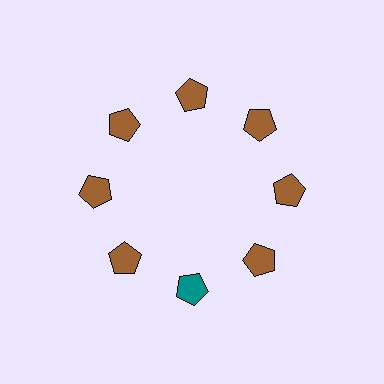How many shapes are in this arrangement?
There are 8 shapes arranged in a ring pattern.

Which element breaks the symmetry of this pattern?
The teal pentagon at roughly the 6 o'clock position breaks the symmetry. All other shapes are brown pentagons.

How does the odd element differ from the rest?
It has a different color: teal instead of brown.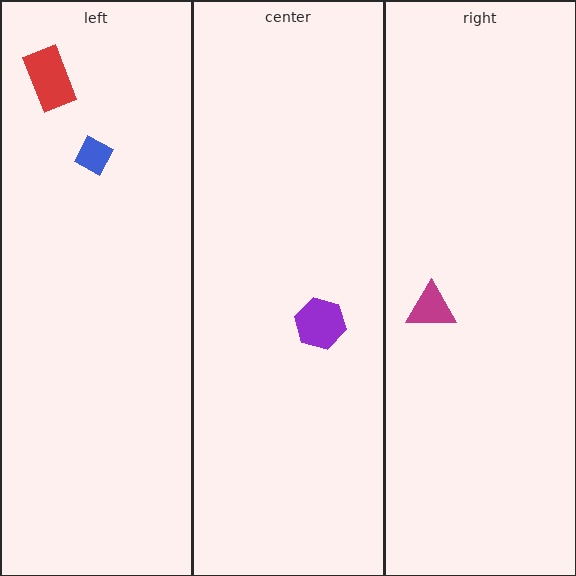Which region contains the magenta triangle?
The right region.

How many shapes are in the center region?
1.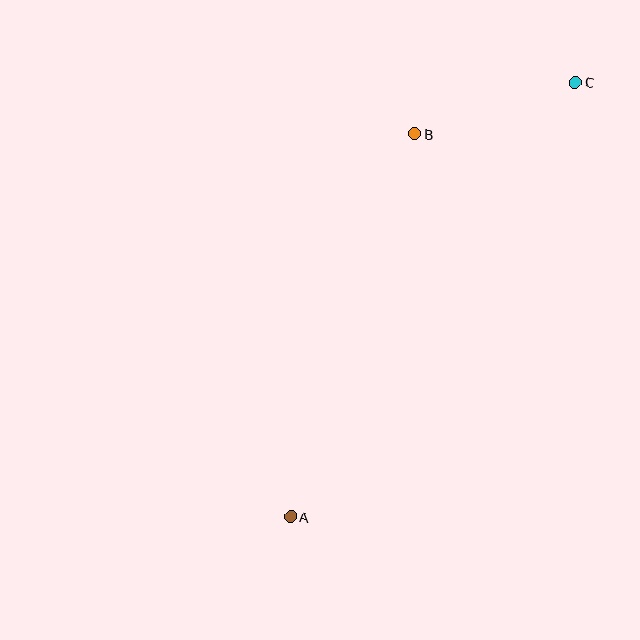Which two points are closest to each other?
Points B and C are closest to each other.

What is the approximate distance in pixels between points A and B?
The distance between A and B is approximately 403 pixels.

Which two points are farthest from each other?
Points A and C are farthest from each other.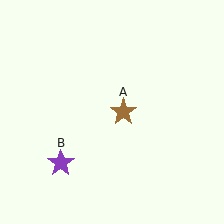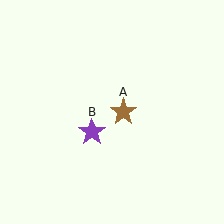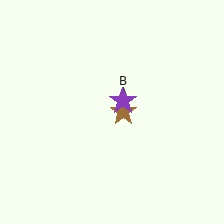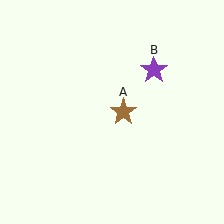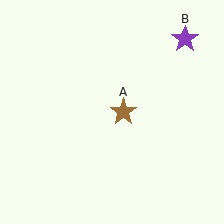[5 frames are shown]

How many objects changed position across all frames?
1 object changed position: purple star (object B).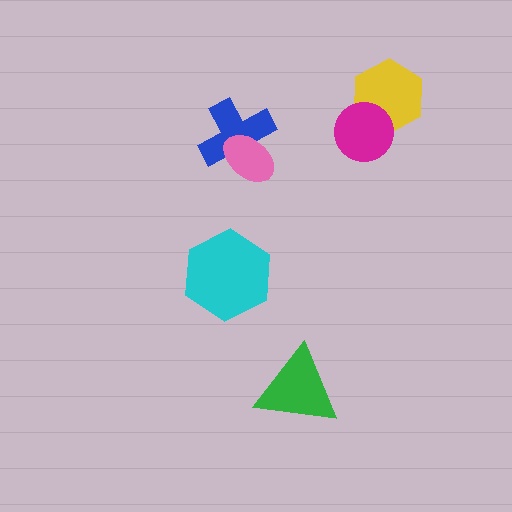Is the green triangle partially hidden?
No, no other shape covers it.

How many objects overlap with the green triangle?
0 objects overlap with the green triangle.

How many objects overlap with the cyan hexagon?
0 objects overlap with the cyan hexagon.